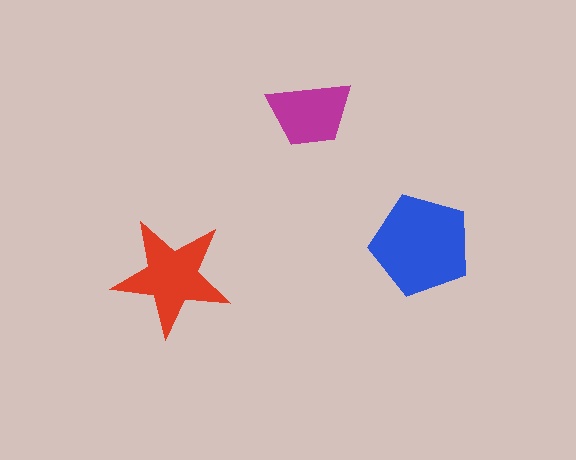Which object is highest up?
The magenta trapezoid is topmost.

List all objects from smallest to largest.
The magenta trapezoid, the red star, the blue pentagon.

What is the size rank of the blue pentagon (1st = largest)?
1st.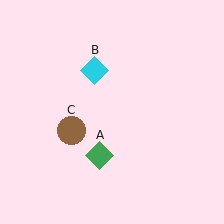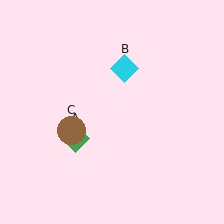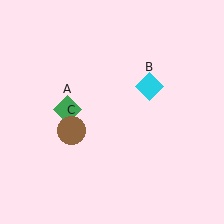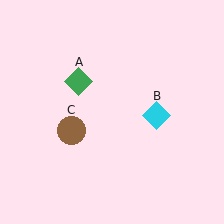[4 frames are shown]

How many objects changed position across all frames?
2 objects changed position: green diamond (object A), cyan diamond (object B).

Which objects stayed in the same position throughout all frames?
Brown circle (object C) remained stationary.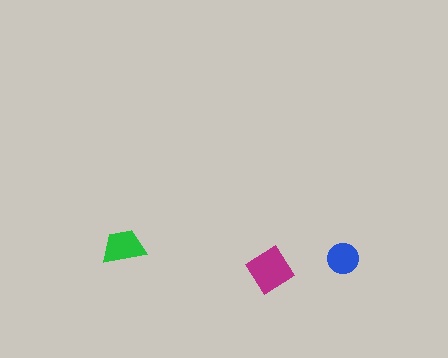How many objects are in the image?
There are 3 objects in the image.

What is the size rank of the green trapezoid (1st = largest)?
2nd.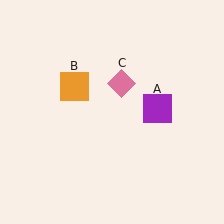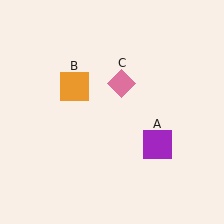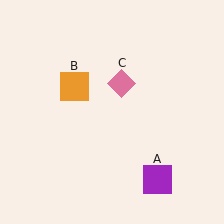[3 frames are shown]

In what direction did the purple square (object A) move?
The purple square (object A) moved down.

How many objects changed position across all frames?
1 object changed position: purple square (object A).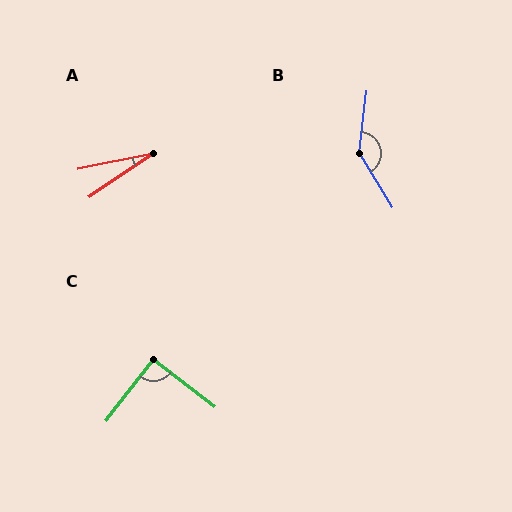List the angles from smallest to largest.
A (22°), C (90°), B (142°).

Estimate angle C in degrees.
Approximately 90 degrees.